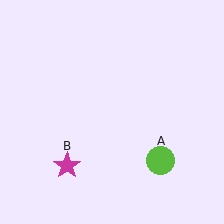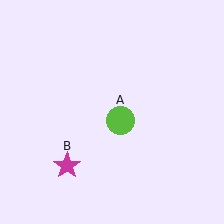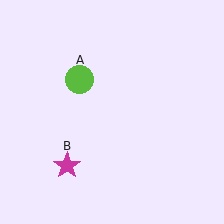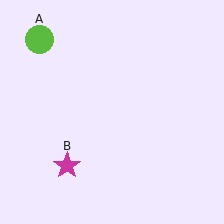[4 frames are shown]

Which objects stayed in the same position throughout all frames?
Magenta star (object B) remained stationary.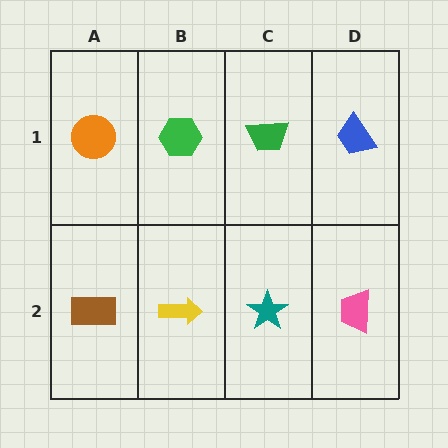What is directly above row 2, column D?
A blue trapezoid.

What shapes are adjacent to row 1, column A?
A brown rectangle (row 2, column A), a green hexagon (row 1, column B).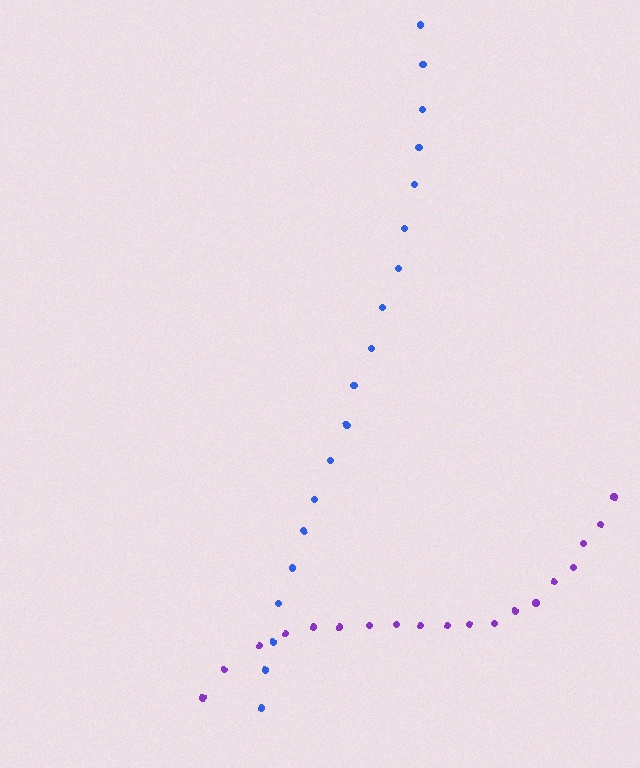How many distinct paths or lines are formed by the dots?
There are 2 distinct paths.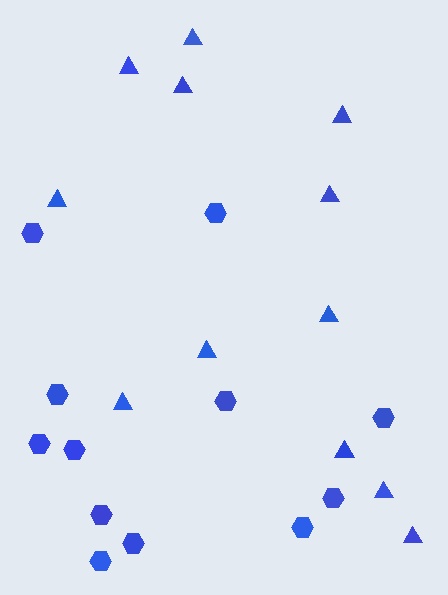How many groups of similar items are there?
There are 2 groups: one group of hexagons (12) and one group of triangles (12).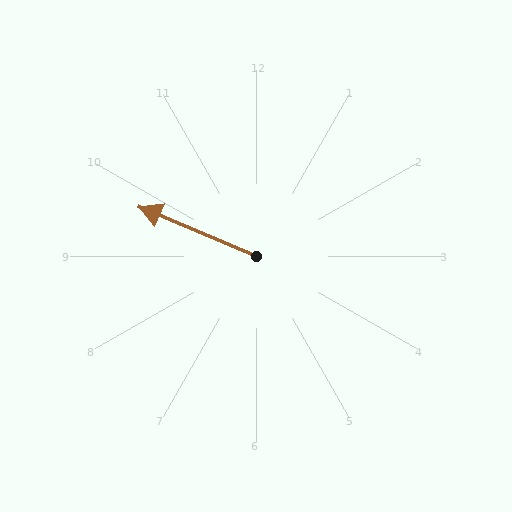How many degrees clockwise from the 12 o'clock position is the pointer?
Approximately 293 degrees.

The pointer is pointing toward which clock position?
Roughly 10 o'clock.